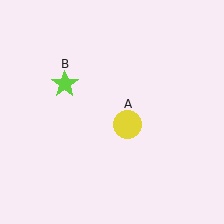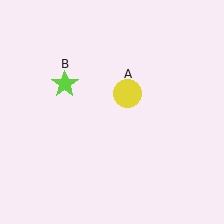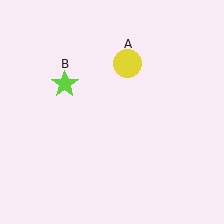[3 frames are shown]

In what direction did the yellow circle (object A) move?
The yellow circle (object A) moved up.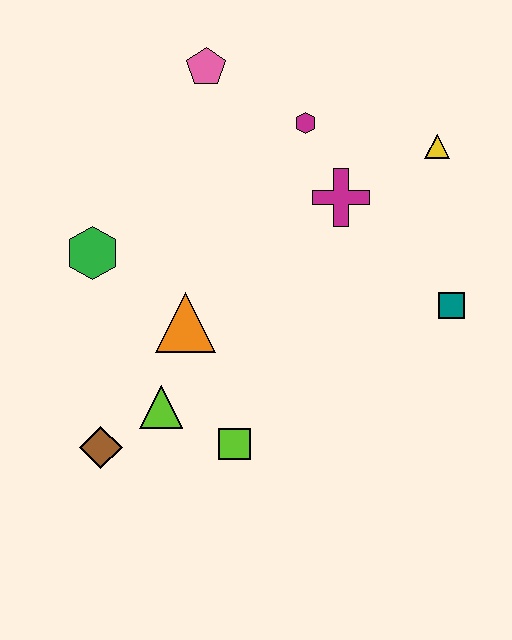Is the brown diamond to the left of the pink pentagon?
Yes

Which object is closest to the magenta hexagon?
The magenta cross is closest to the magenta hexagon.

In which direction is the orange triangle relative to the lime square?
The orange triangle is above the lime square.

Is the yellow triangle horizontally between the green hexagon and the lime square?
No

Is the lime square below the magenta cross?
Yes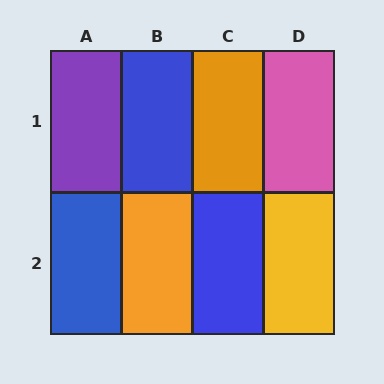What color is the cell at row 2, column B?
Orange.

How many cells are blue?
3 cells are blue.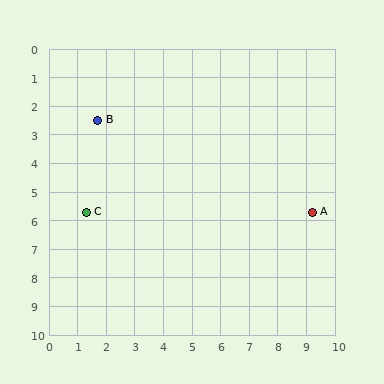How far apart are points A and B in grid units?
Points A and B are about 8.2 grid units apart.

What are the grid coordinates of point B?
Point B is at approximately (1.7, 2.5).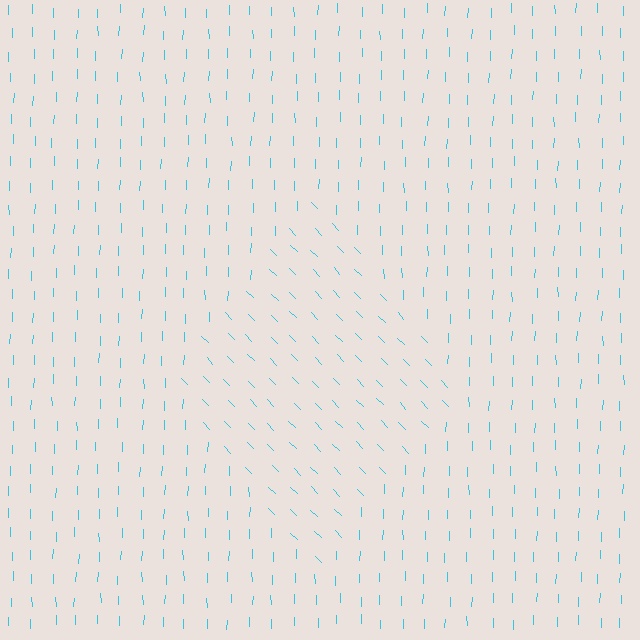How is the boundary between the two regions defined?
The boundary is defined purely by a change in line orientation (approximately 45 degrees difference). All lines are the same color and thickness.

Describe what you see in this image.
The image is filled with small cyan line segments. A diamond region in the image has lines oriented differently from the surrounding lines, creating a visible texture boundary.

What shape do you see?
I see a diamond.